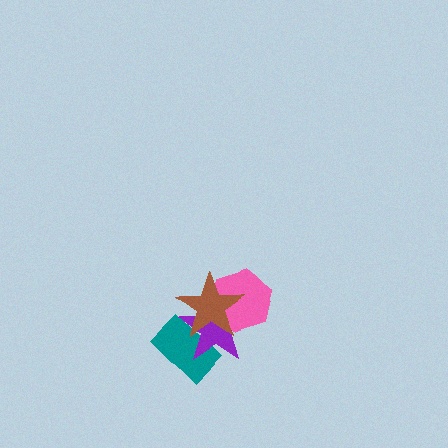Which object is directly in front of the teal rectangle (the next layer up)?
The purple star is directly in front of the teal rectangle.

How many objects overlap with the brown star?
3 objects overlap with the brown star.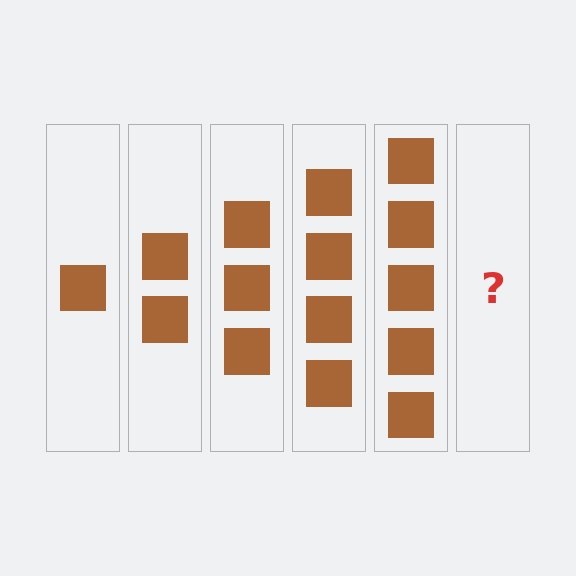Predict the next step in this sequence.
The next step is 6 squares.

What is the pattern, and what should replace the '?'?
The pattern is that each step adds one more square. The '?' should be 6 squares.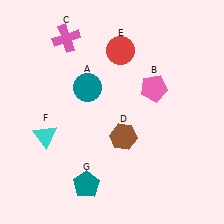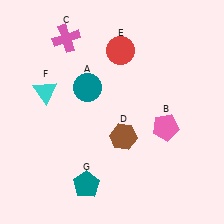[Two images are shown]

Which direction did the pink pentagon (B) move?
The pink pentagon (B) moved down.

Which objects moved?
The objects that moved are: the pink pentagon (B), the cyan triangle (F).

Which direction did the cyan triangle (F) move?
The cyan triangle (F) moved up.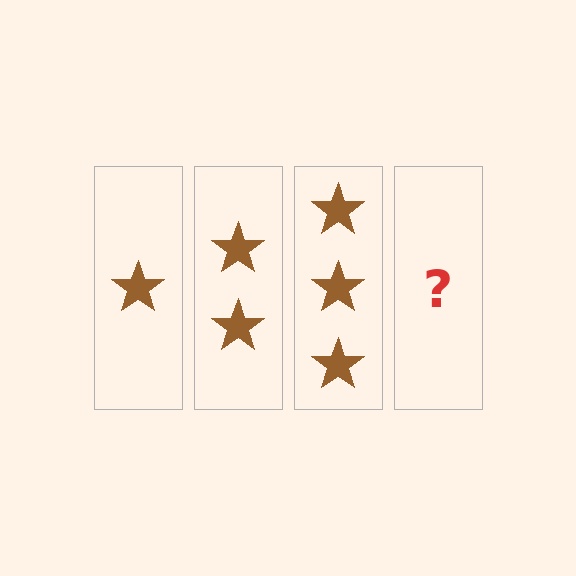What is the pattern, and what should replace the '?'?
The pattern is that each step adds one more star. The '?' should be 4 stars.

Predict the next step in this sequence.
The next step is 4 stars.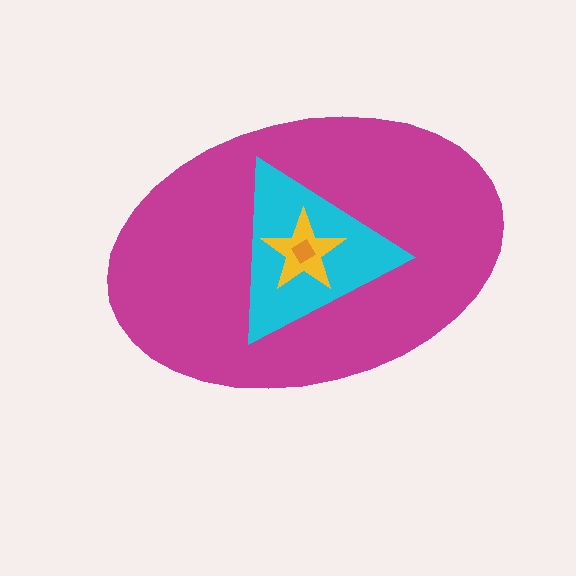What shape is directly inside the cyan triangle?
The yellow star.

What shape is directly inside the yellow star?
The orange diamond.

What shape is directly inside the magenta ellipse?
The cyan triangle.